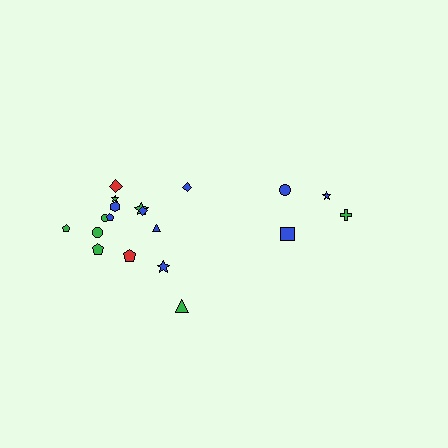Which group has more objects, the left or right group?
The left group.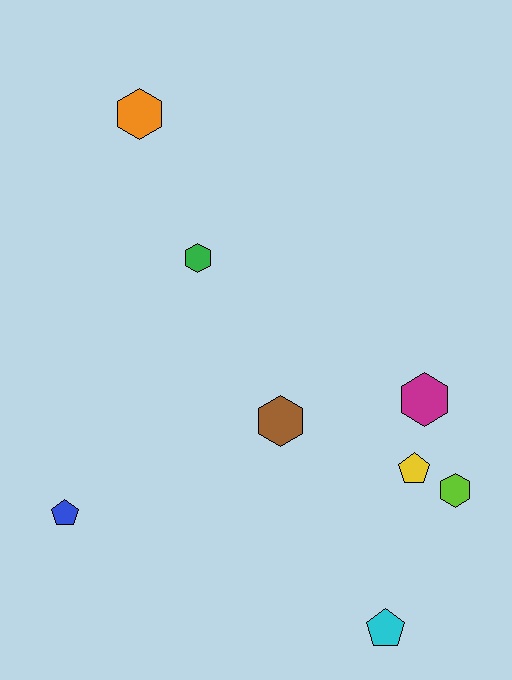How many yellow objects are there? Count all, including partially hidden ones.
There is 1 yellow object.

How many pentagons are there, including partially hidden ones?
There are 3 pentagons.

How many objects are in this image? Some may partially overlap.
There are 8 objects.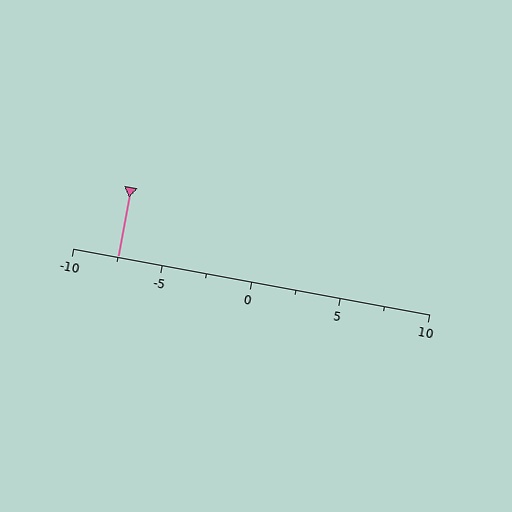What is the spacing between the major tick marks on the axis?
The major ticks are spaced 5 apart.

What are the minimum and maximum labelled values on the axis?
The axis runs from -10 to 10.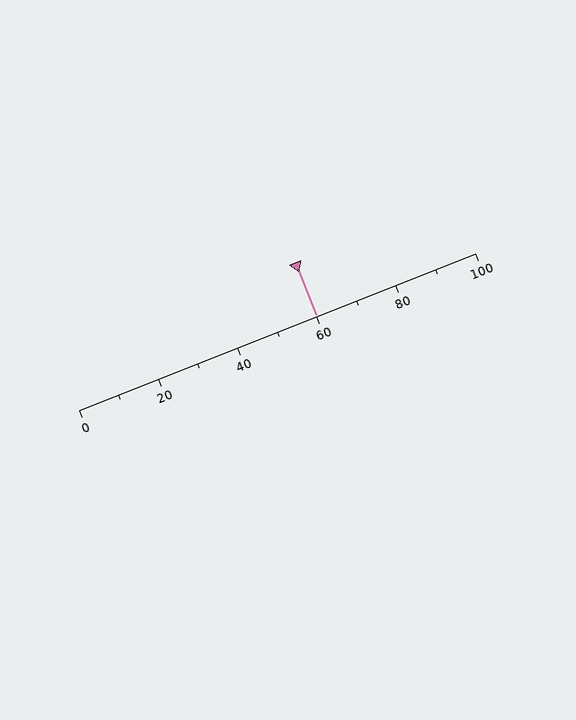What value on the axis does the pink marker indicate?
The marker indicates approximately 60.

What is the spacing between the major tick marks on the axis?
The major ticks are spaced 20 apart.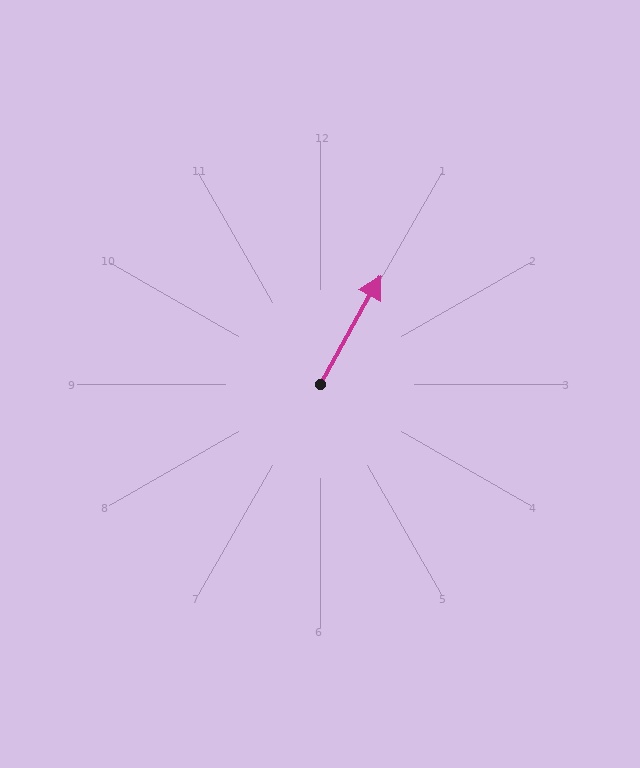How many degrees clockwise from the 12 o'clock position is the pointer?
Approximately 29 degrees.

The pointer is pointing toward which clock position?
Roughly 1 o'clock.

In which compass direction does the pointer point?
Northeast.